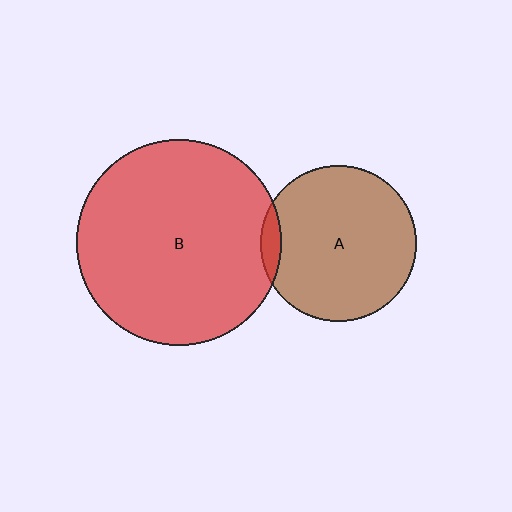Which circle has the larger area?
Circle B (red).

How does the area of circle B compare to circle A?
Approximately 1.7 times.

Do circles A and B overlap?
Yes.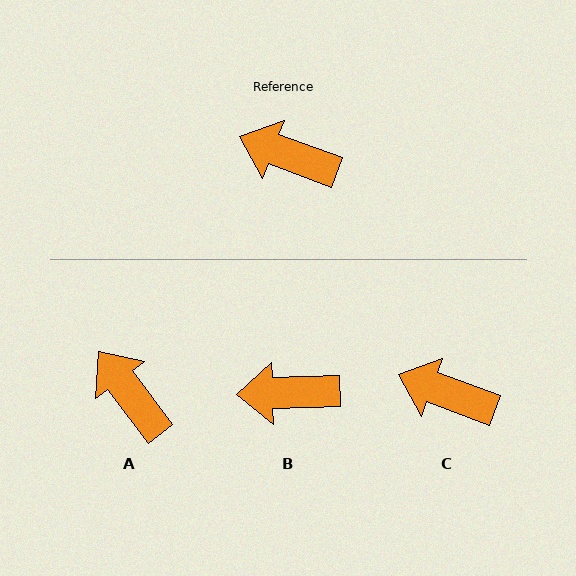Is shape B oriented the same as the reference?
No, it is off by about 22 degrees.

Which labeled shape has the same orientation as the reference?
C.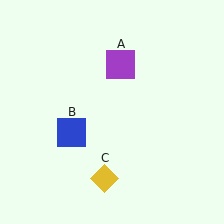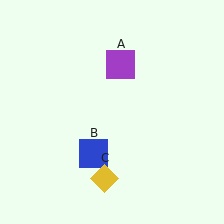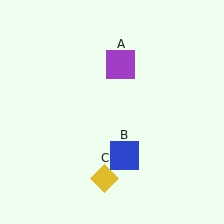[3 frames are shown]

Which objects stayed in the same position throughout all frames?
Purple square (object A) and yellow diamond (object C) remained stationary.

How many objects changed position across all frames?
1 object changed position: blue square (object B).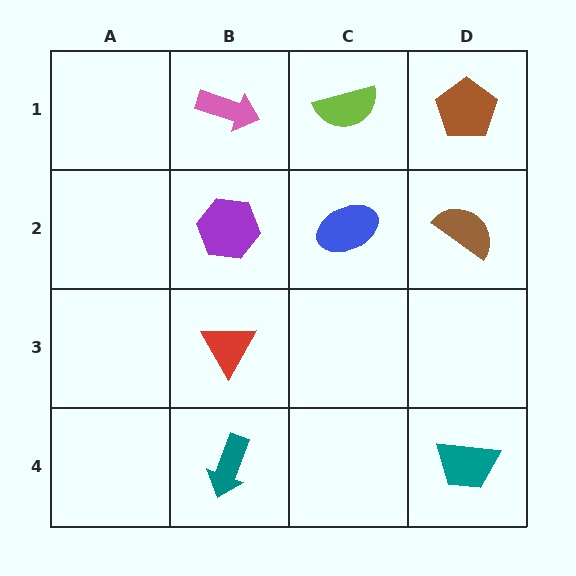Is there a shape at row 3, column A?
No, that cell is empty.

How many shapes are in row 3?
1 shape.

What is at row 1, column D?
A brown pentagon.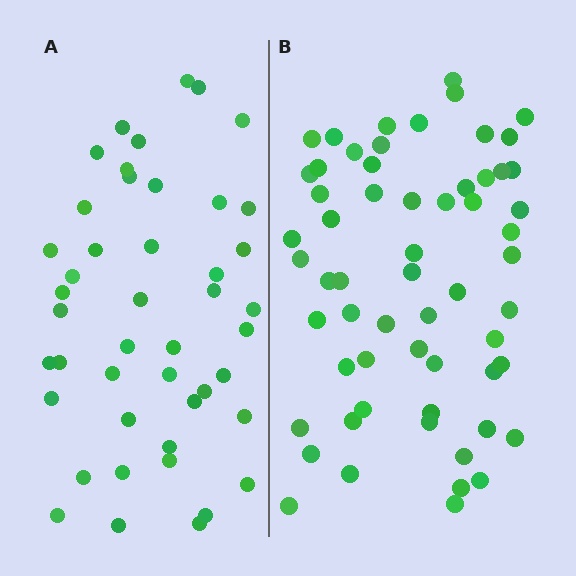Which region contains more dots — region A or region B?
Region B (the right region) has more dots.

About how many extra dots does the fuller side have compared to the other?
Region B has approximately 15 more dots than region A.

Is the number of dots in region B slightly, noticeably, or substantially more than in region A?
Region B has noticeably more, but not dramatically so. The ratio is roughly 1.3 to 1.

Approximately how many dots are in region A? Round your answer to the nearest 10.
About 40 dots. (The exact count is 45, which rounds to 40.)